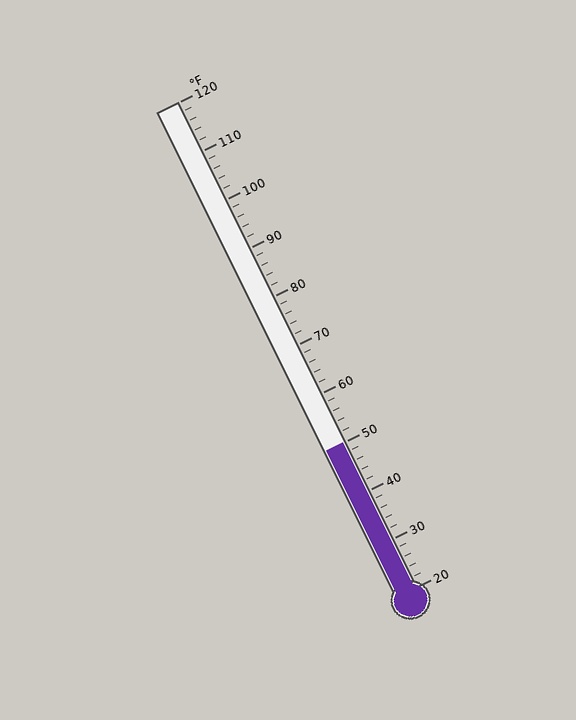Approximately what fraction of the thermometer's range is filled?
The thermometer is filled to approximately 30% of its range.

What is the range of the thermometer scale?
The thermometer scale ranges from 20°F to 120°F.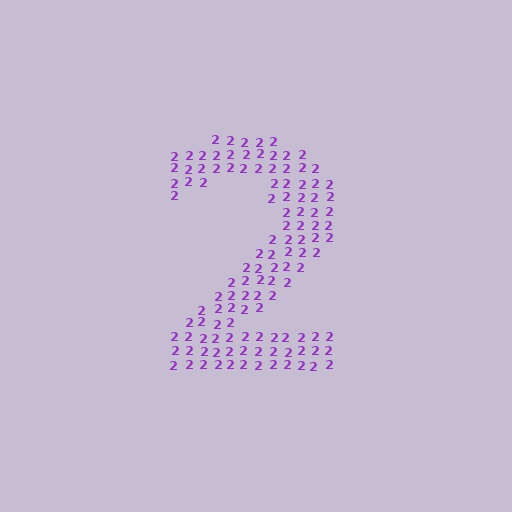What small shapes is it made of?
It is made of small digit 2's.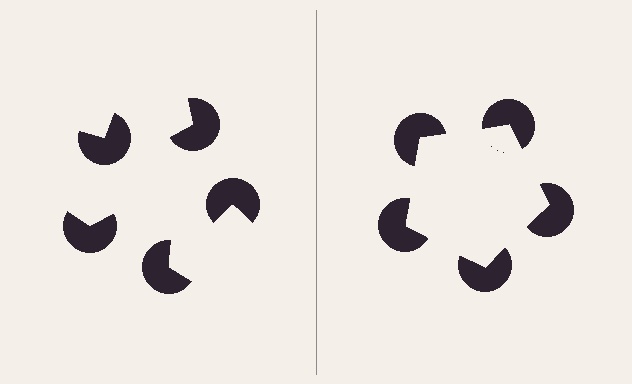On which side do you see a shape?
An illusory pentagon appears on the right side. On the left side the wedge cuts are rotated, so no coherent shape forms.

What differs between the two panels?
The pac-man discs are positioned identically on both sides; only the wedge orientations differ. On the right they align to a pentagon; on the left they are misaligned.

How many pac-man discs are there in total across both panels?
10 — 5 on each side.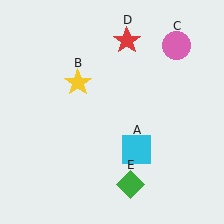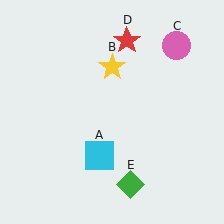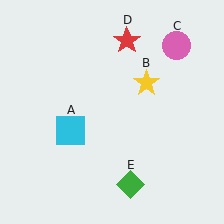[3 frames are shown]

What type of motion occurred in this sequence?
The cyan square (object A), yellow star (object B) rotated clockwise around the center of the scene.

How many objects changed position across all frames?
2 objects changed position: cyan square (object A), yellow star (object B).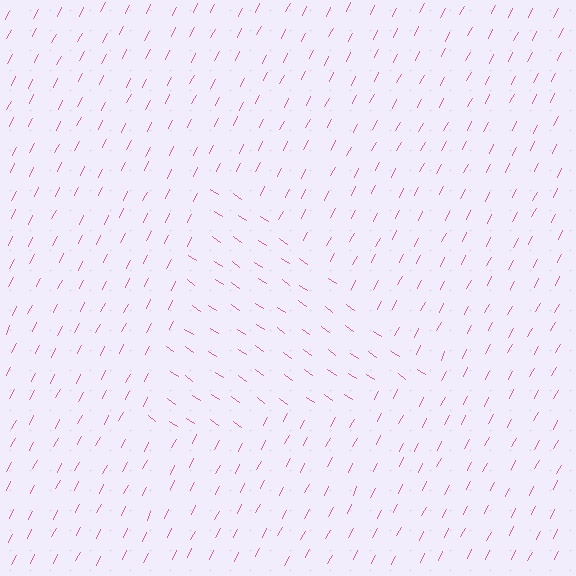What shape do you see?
I see a triangle.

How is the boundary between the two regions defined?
The boundary is defined purely by a change in line orientation (approximately 82 degrees difference). All lines are the same color and thickness.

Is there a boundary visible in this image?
Yes, there is a texture boundary formed by a change in line orientation.